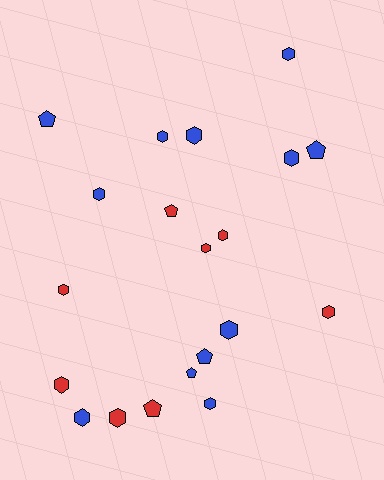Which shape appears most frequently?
Hexagon, with 14 objects.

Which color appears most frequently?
Blue, with 12 objects.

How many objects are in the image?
There are 20 objects.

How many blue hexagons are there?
There are 8 blue hexagons.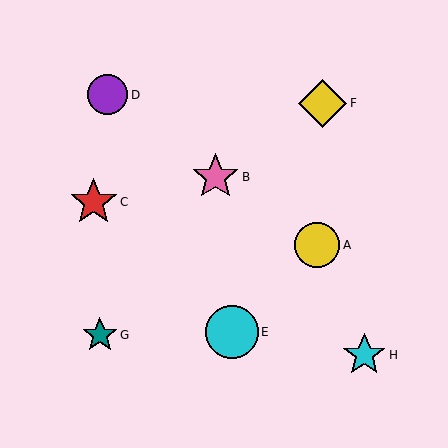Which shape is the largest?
The cyan circle (labeled E) is the largest.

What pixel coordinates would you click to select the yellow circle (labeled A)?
Click at (317, 245) to select the yellow circle A.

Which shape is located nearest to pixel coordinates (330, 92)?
The yellow diamond (labeled F) at (323, 103) is nearest to that location.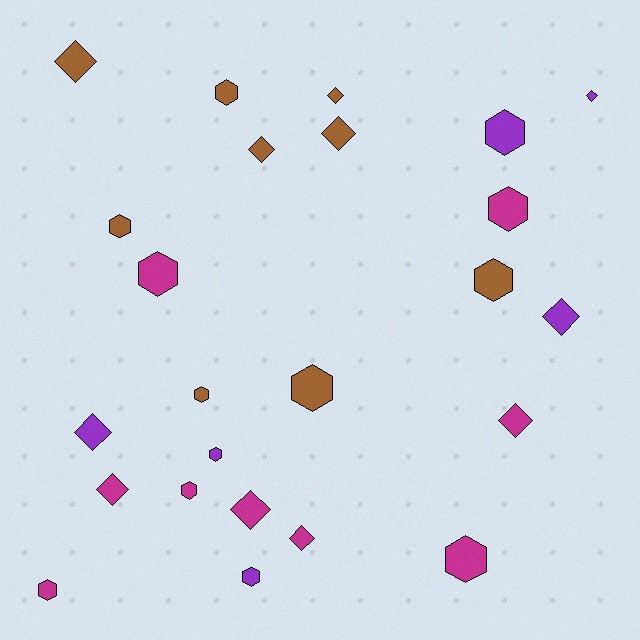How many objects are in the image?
There are 24 objects.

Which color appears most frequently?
Brown, with 9 objects.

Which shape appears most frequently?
Hexagon, with 13 objects.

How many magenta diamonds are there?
There are 4 magenta diamonds.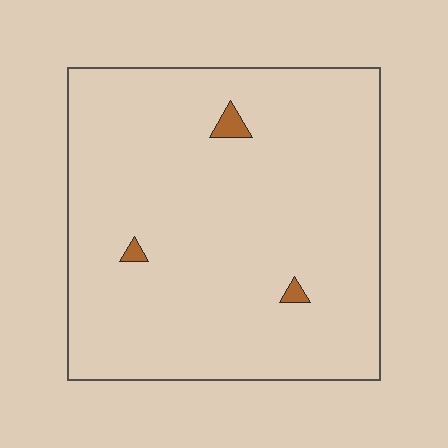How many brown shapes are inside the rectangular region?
3.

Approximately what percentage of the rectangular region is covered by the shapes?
Approximately 0%.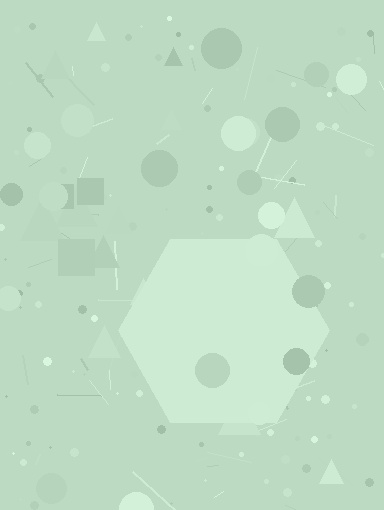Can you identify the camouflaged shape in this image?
The camouflaged shape is a hexagon.